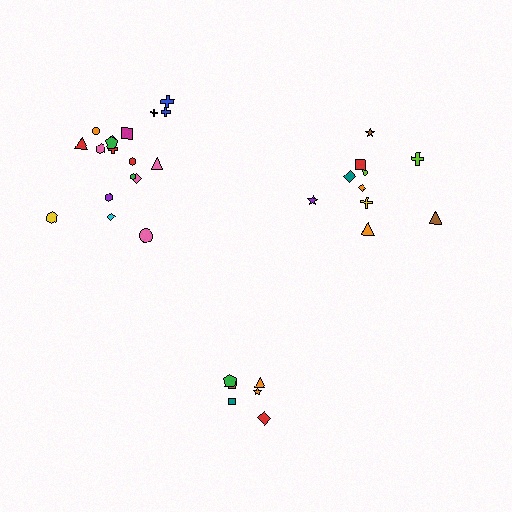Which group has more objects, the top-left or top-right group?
The top-left group.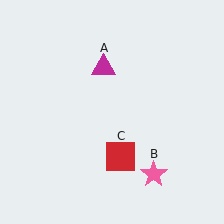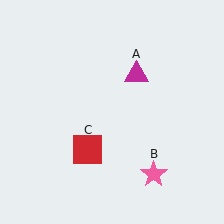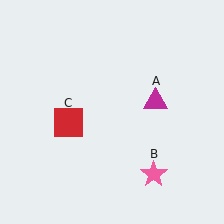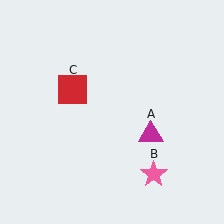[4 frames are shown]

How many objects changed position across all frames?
2 objects changed position: magenta triangle (object A), red square (object C).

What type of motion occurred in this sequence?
The magenta triangle (object A), red square (object C) rotated clockwise around the center of the scene.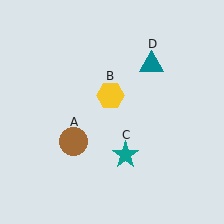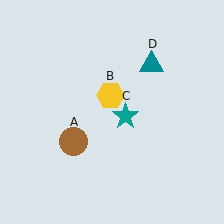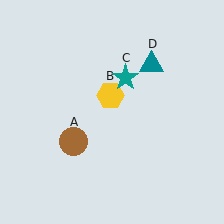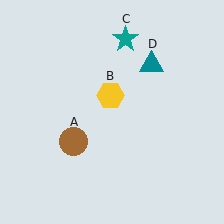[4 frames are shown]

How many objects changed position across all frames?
1 object changed position: teal star (object C).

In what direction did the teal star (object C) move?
The teal star (object C) moved up.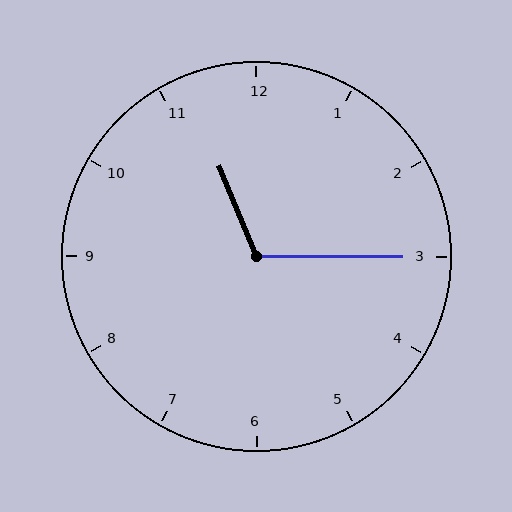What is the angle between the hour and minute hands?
Approximately 112 degrees.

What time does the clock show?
11:15.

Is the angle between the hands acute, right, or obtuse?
It is obtuse.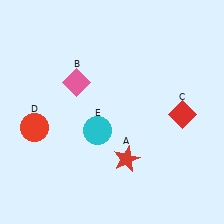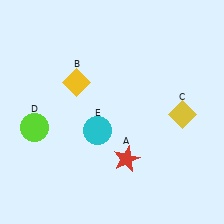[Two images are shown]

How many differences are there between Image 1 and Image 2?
There are 3 differences between the two images.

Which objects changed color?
B changed from pink to yellow. C changed from red to yellow. D changed from red to lime.